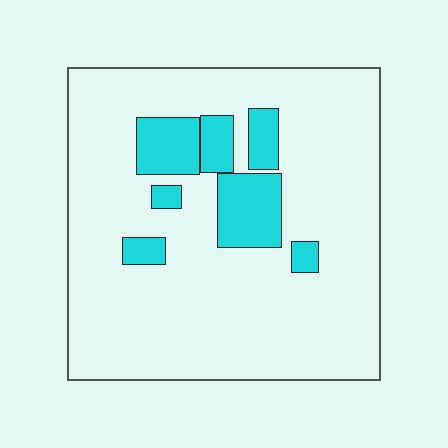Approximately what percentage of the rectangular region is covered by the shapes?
Approximately 15%.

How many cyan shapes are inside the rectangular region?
7.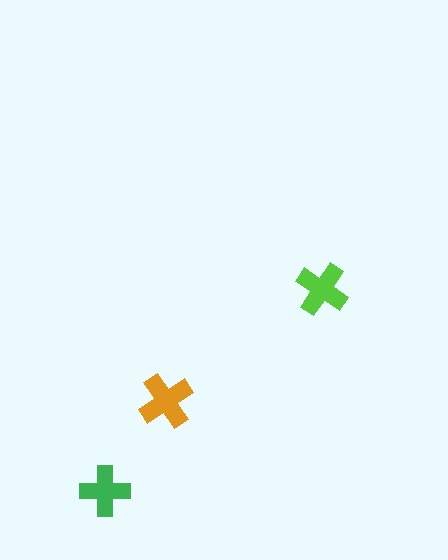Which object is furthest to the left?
The green cross is leftmost.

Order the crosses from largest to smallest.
the orange one, the lime one, the green one.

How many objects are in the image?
There are 3 objects in the image.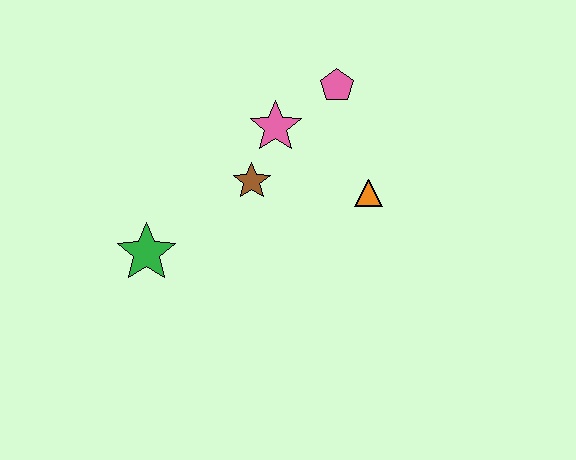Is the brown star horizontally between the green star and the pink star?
Yes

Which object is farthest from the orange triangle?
The green star is farthest from the orange triangle.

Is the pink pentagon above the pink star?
Yes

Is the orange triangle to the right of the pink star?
Yes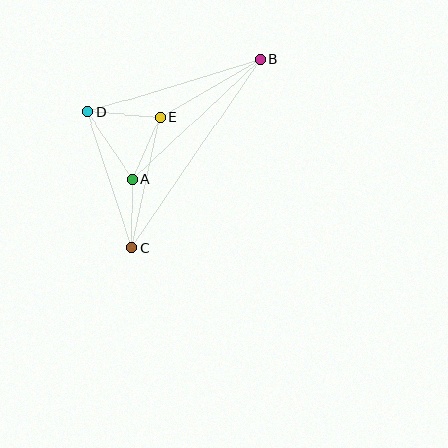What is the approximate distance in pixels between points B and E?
The distance between B and E is approximately 116 pixels.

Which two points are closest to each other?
Points A and E are closest to each other.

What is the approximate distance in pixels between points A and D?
The distance between A and D is approximately 81 pixels.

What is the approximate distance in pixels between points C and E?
The distance between C and E is approximately 134 pixels.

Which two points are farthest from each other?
Points B and C are farthest from each other.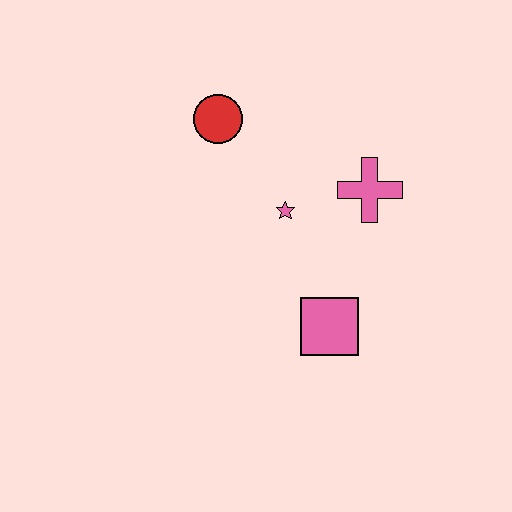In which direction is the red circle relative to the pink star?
The red circle is above the pink star.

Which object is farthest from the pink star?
The pink square is farthest from the pink star.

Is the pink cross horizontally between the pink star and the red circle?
No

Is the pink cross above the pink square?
Yes